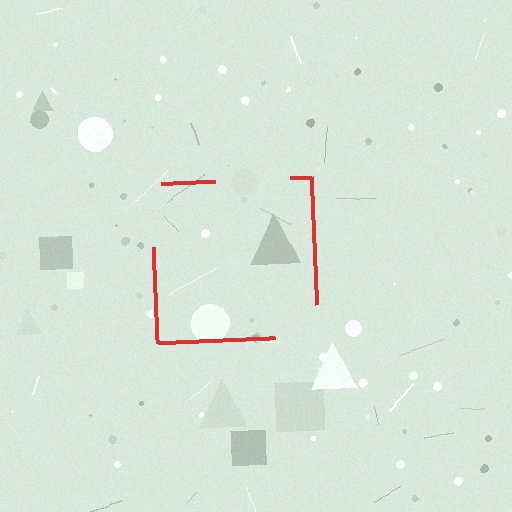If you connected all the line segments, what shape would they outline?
They would outline a square.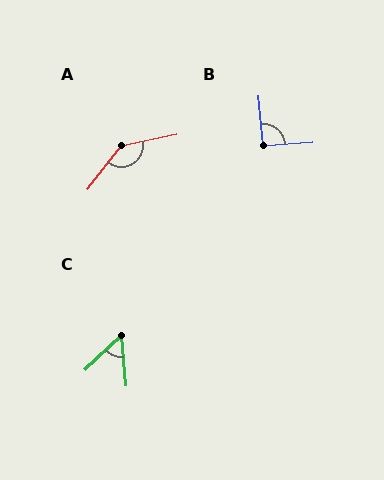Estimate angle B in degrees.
Approximately 90 degrees.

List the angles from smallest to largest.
C (52°), B (90°), A (140°).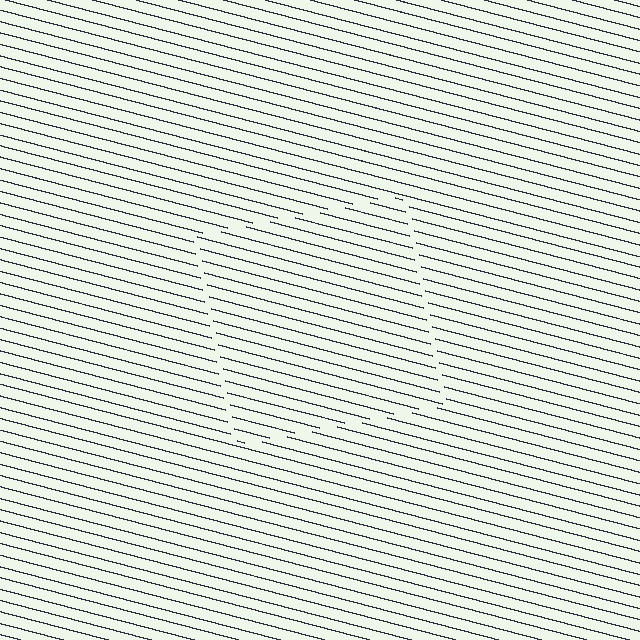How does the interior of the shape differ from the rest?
The interior of the shape contains the same grating, shifted by half a period — the contour is defined by the phase discontinuity where line-ends from the inner and outer gratings abut.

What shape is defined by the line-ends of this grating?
An illusory square. The interior of the shape contains the same grating, shifted by half a period — the contour is defined by the phase discontinuity where line-ends from the inner and outer gratings abut.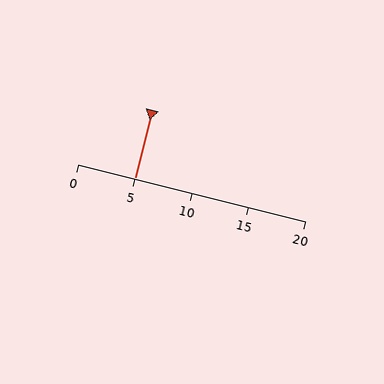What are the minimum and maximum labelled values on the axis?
The axis runs from 0 to 20.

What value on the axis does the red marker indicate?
The marker indicates approximately 5.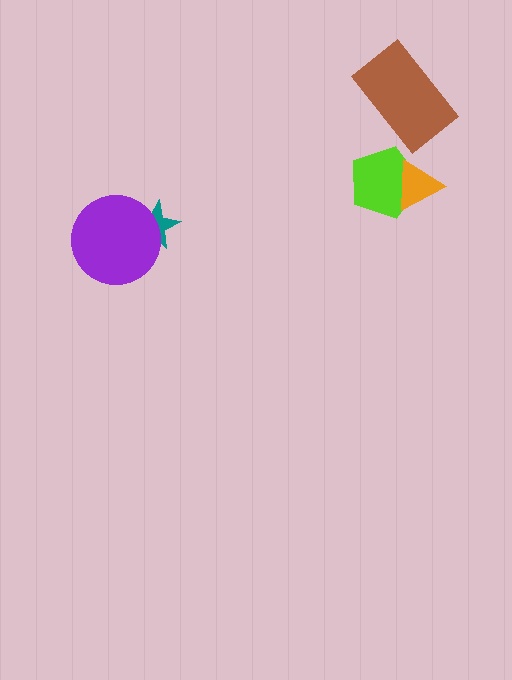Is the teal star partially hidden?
Yes, it is partially covered by another shape.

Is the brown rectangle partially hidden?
No, no other shape covers it.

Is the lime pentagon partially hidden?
Yes, it is partially covered by another shape.